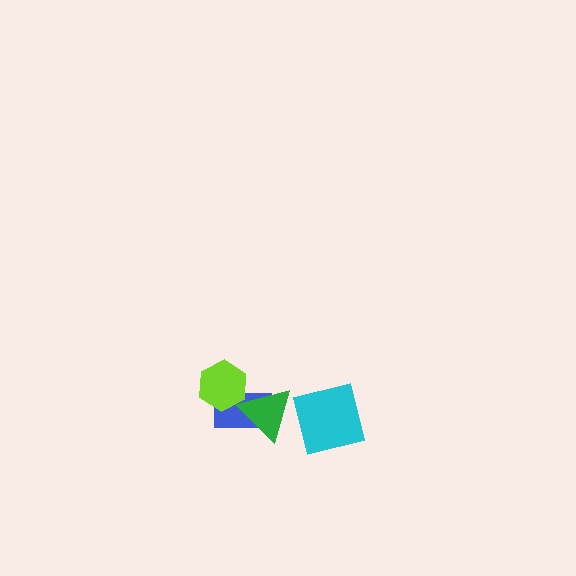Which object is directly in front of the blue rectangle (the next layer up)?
The green triangle is directly in front of the blue rectangle.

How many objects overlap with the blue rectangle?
2 objects overlap with the blue rectangle.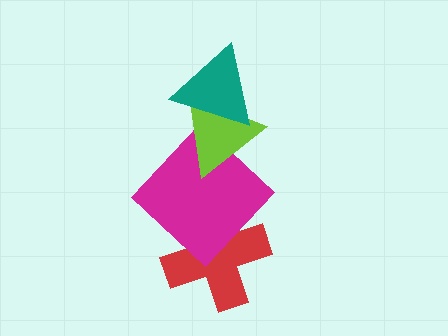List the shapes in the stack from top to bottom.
From top to bottom: the teal triangle, the lime triangle, the magenta diamond, the red cross.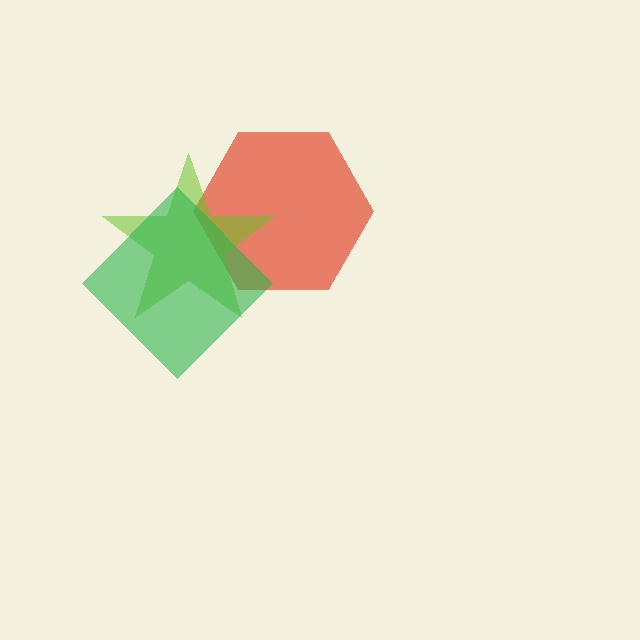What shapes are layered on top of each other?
The layered shapes are: a red hexagon, a lime star, a green diamond.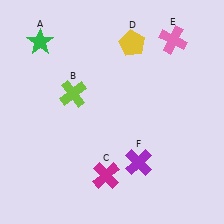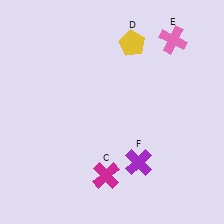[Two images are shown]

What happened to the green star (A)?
The green star (A) was removed in Image 2. It was in the top-left area of Image 1.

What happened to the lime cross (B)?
The lime cross (B) was removed in Image 2. It was in the top-left area of Image 1.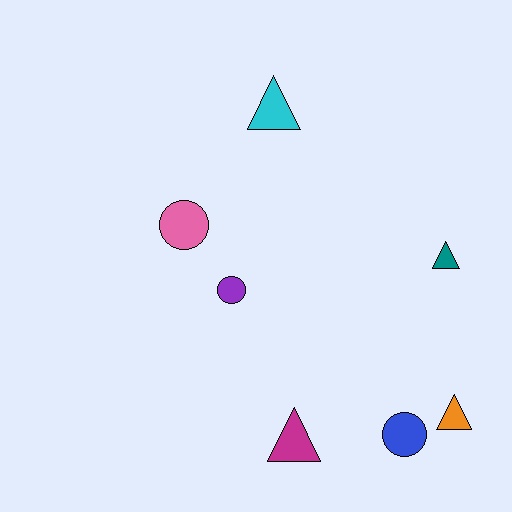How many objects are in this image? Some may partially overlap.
There are 7 objects.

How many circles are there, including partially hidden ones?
There are 3 circles.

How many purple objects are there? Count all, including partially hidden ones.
There is 1 purple object.